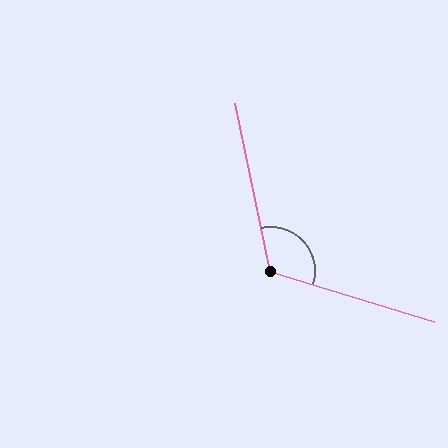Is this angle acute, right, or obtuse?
It is obtuse.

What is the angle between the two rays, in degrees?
Approximately 119 degrees.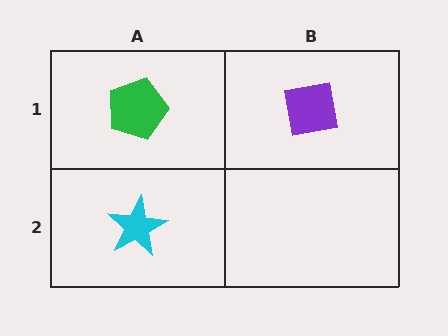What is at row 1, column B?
A purple square.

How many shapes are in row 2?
1 shape.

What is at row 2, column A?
A cyan star.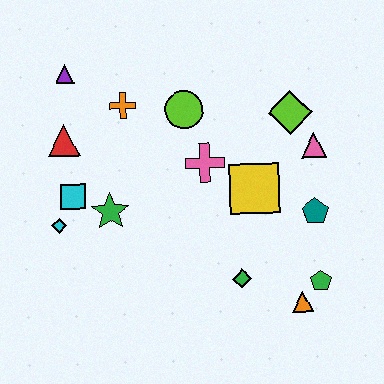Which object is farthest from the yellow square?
The purple triangle is farthest from the yellow square.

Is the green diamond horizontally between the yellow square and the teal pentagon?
No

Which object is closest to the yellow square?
The pink cross is closest to the yellow square.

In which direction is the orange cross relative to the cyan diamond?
The orange cross is above the cyan diamond.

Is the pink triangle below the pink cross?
No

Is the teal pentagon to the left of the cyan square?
No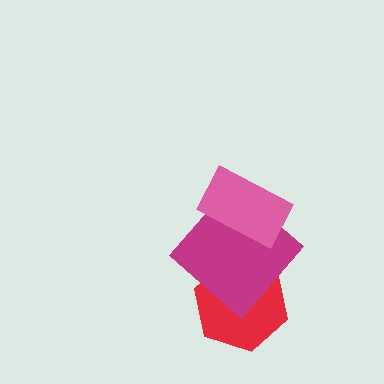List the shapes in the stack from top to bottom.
From top to bottom: the pink rectangle, the magenta diamond, the red hexagon.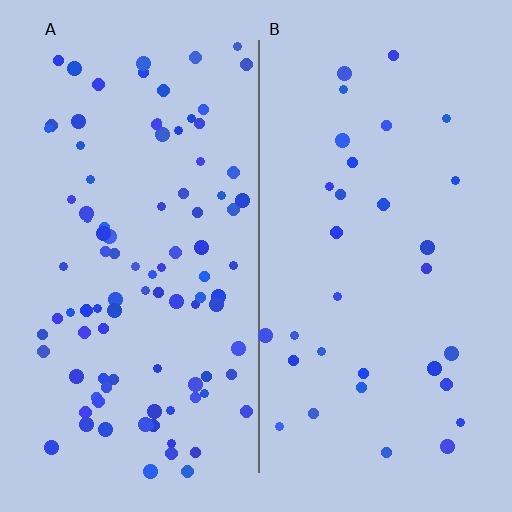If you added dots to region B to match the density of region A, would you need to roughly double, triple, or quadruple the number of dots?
Approximately triple.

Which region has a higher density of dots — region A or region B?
A (the left).